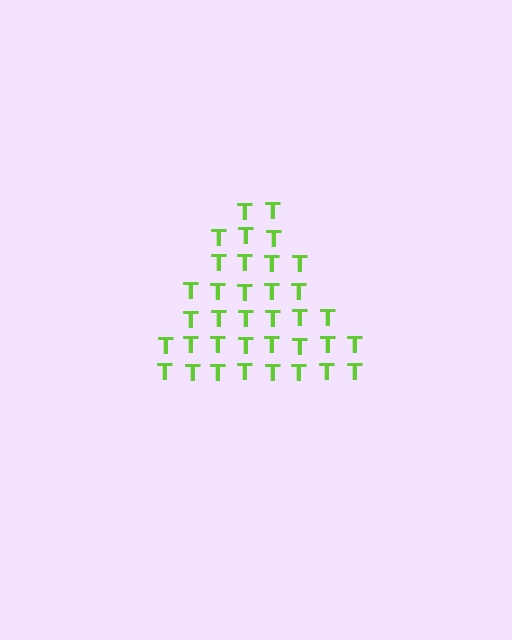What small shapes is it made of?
It is made of small letter T's.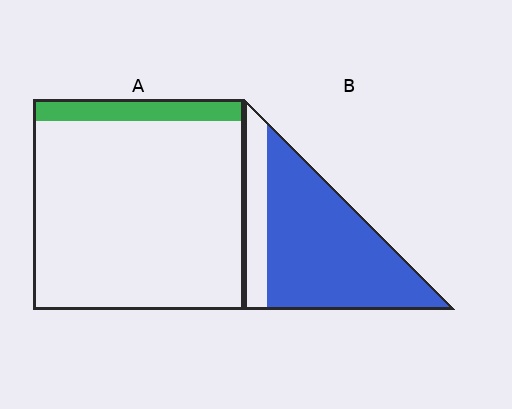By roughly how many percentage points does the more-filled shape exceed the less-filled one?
By roughly 70 percentage points (B over A).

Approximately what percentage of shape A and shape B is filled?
A is approximately 10% and B is approximately 80%.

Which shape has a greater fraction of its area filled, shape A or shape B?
Shape B.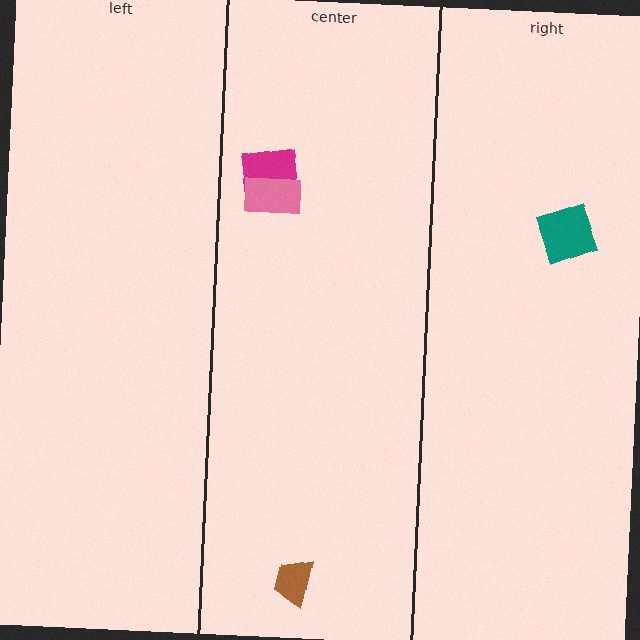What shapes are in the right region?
The teal square.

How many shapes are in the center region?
3.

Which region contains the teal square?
The right region.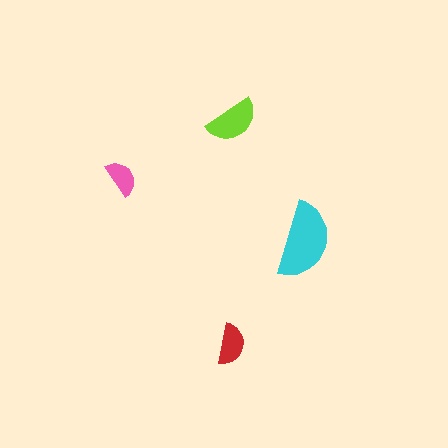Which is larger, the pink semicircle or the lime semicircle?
The lime one.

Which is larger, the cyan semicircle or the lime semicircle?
The cyan one.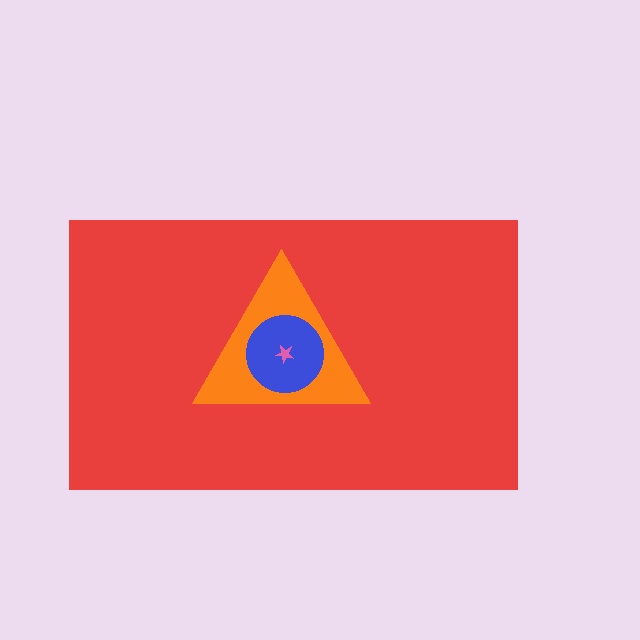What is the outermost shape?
The red rectangle.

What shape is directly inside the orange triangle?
The blue circle.